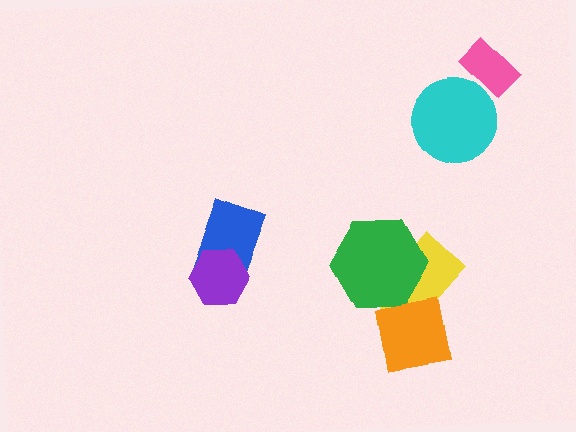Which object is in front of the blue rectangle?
The purple hexagon is in front of the blue rectangle.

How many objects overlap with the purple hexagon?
1 object overlaps with the purple hexagon.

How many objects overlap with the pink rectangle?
0 objects overlap with the pink rectangle.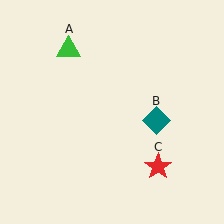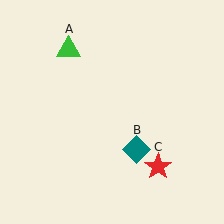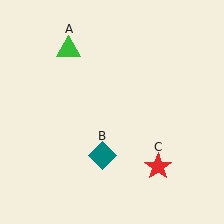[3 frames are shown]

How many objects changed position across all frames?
1 object changed position: teal diamond (object B).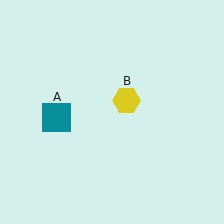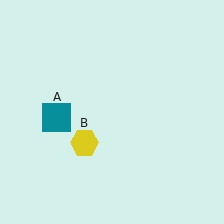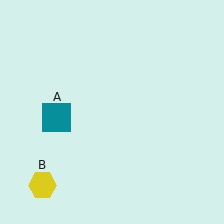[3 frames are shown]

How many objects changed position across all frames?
1 object changed position: yellow hexagon (object B).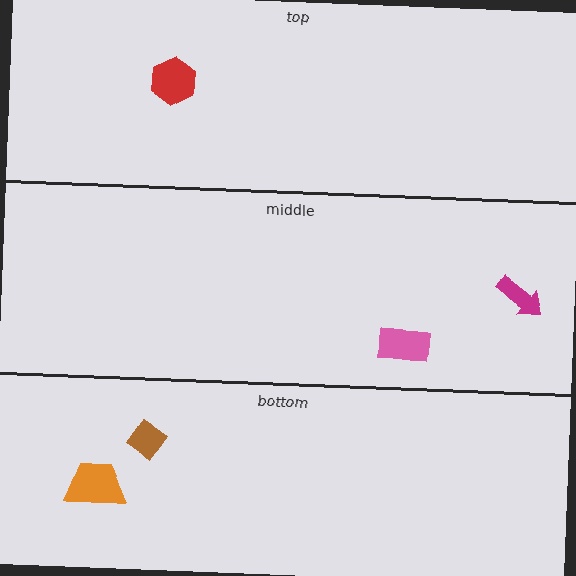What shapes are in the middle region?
The magenta arrow, the pink rectangle.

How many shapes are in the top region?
1.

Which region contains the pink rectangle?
The middle region.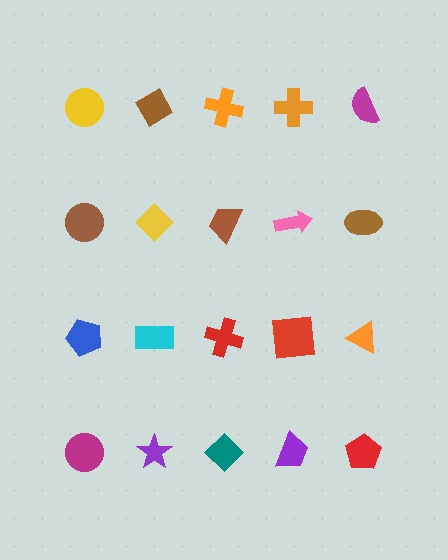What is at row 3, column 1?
A blue pentagon.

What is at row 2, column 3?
A brown trapezoid.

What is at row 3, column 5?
An orange triangle.